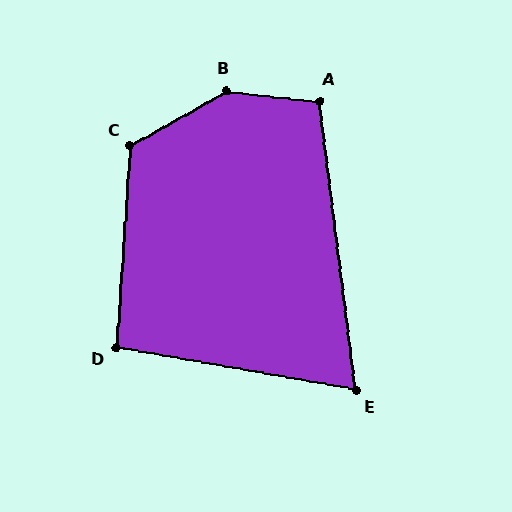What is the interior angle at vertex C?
Approximately 123 degrees (obtuse).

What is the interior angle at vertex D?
Approximately 96 degrees (obtuse).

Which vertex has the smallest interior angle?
E, at approximately 73 degrees.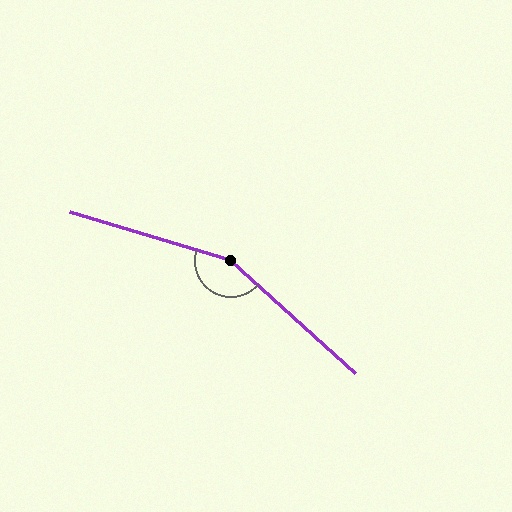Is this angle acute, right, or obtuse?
It is obtuse.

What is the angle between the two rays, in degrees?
Approximately 155 degrees.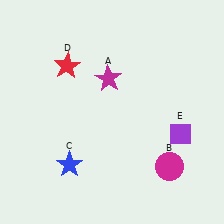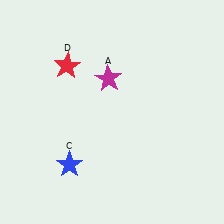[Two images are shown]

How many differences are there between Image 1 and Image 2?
There are 2 differences between the two images.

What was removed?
The purple diamond (E), the magenta circle (B) were removed in Image 2.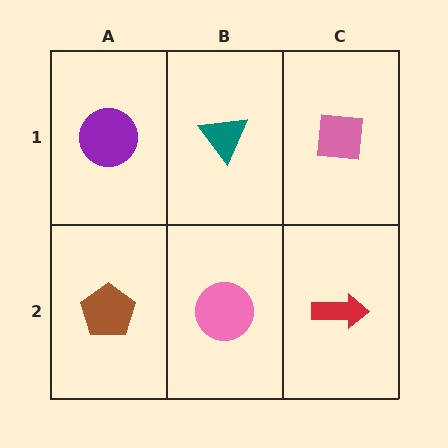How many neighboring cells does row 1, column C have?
2.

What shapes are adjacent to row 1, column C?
A red arrow (row 2, column C), a teal triangle (row 1, column B).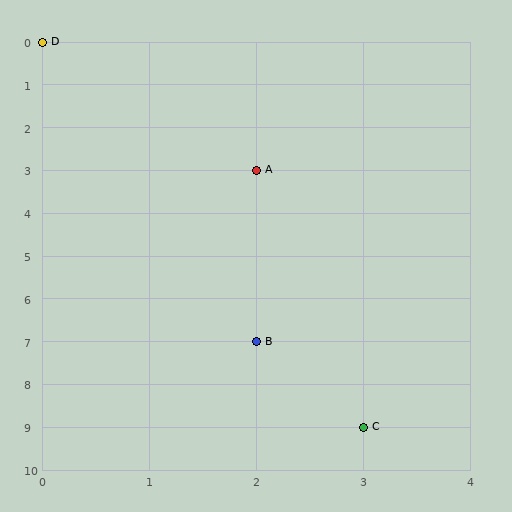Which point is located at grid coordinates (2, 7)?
Point B is at (2, 7).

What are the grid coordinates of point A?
Point A is at grid coordinates (2, 3).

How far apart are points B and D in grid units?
Points B and D are 2 columns and 7 rows apart (about 7.3 grid units diagonally).